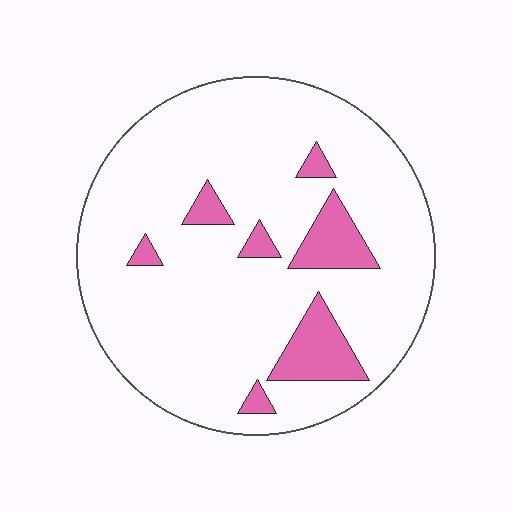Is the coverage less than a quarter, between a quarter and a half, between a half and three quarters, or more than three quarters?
Less than a quarter.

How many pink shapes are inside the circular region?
7.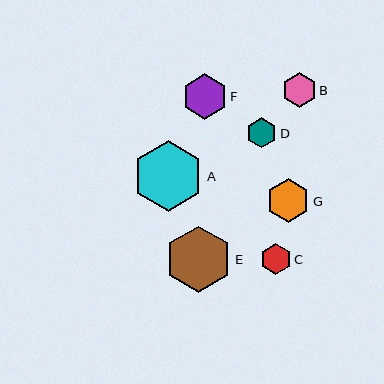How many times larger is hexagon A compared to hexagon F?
Hexagon A is approximately 1.6 times the size of hexagon F.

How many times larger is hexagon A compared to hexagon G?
Hexagon A is approximately 1.6 times the size of hexagon G.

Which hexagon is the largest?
Hexagon A is the largest with a size of approximately 71 pixels.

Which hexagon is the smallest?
Hexagon D is the smallest with a size of approximately 30 pixels.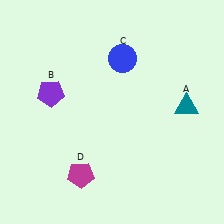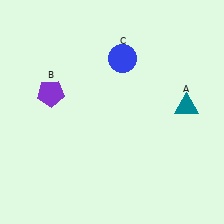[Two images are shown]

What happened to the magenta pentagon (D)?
The magenta pentagon (D) was removed in Image 2. It was in the bottom-left area of Image 1.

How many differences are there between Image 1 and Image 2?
There is 1 difference between the two images.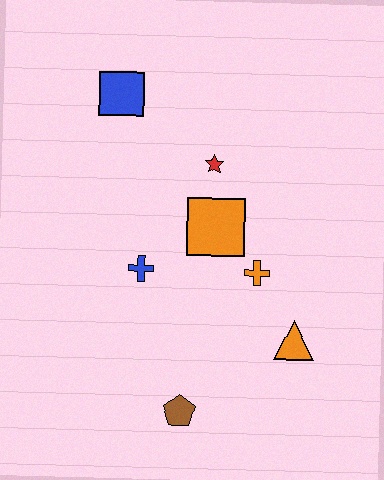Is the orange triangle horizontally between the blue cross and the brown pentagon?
No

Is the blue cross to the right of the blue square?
Yes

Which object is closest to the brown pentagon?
The orange triangle is closest to the brown pentagon.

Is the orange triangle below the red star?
Yes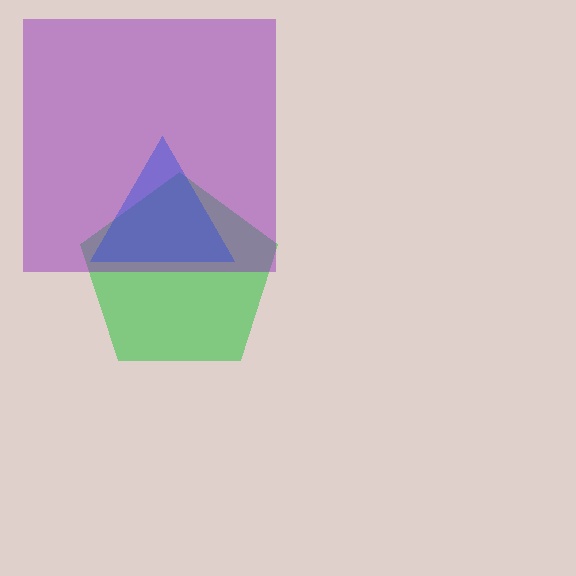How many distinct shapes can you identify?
There are 3 distinct shapes: a green pentagon, a purple square, a blue triangle.